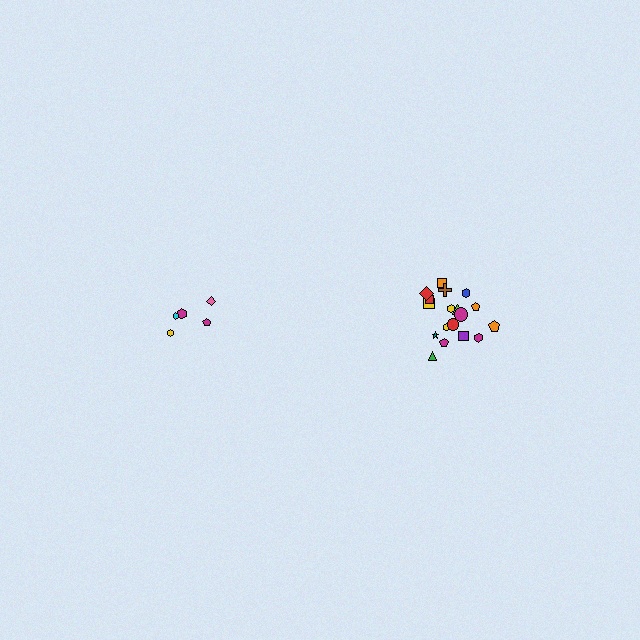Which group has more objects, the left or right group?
The right group.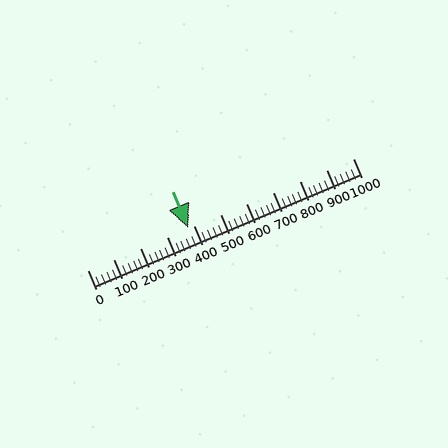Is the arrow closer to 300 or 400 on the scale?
The arrow is closer to 400.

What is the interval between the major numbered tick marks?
The major tick marks are spaced 100 units apart.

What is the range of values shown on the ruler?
The ruler shows values from 0 to 1000.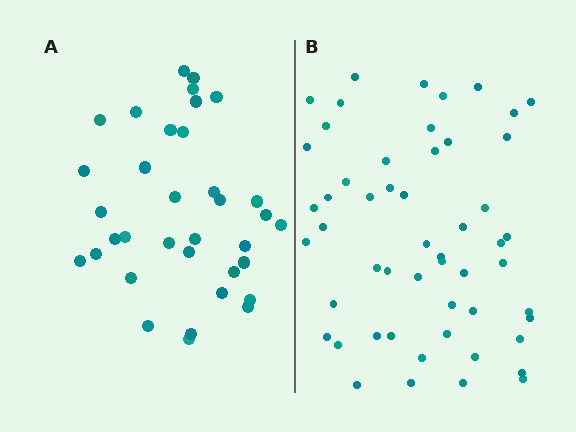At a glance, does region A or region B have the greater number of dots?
Region B (the right region) has more dots.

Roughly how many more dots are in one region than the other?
Region B has approximately 20 more dots than region A.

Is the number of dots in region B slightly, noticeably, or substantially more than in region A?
Region B has substantially more. The ratio is roughly 1.5 to 1.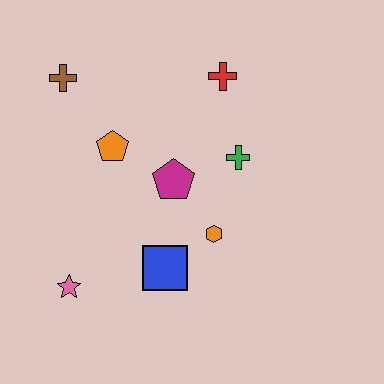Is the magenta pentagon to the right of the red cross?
No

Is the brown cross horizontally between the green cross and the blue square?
No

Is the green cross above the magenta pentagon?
Yes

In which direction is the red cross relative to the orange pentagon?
The red cross is to the right of the orange pentagon.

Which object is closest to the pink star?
The blue square is closest to the pink star.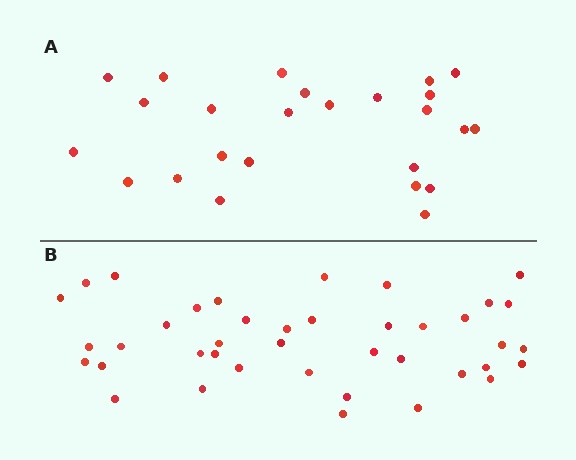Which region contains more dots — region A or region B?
Region B (the bottom region) has more dots.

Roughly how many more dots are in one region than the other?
Region B has approximately 15 more dots than region A.